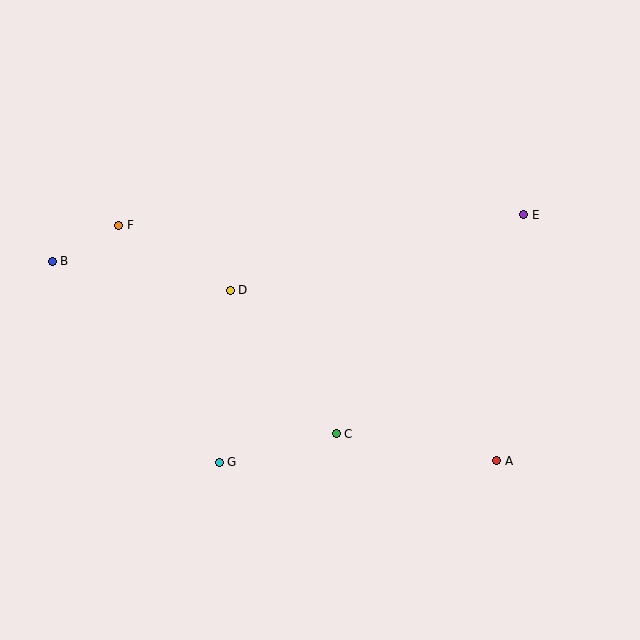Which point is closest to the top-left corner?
Point F is closest to the top-left corner.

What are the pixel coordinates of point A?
Point A is at (497, 461).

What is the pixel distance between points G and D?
The distance between G and D is 172 pixels.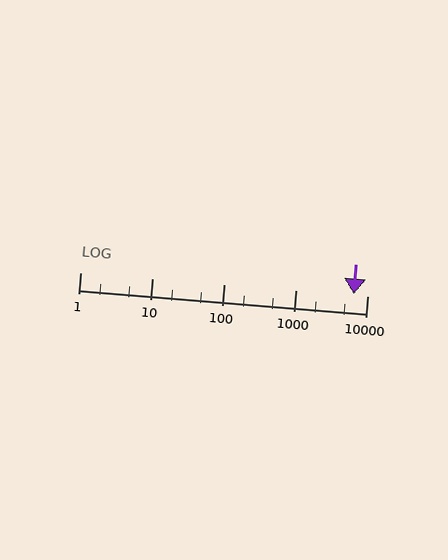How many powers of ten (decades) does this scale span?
The scale spans 4 decades, from 1 to 10000.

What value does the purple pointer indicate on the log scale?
The pointer indicates approximately 6400.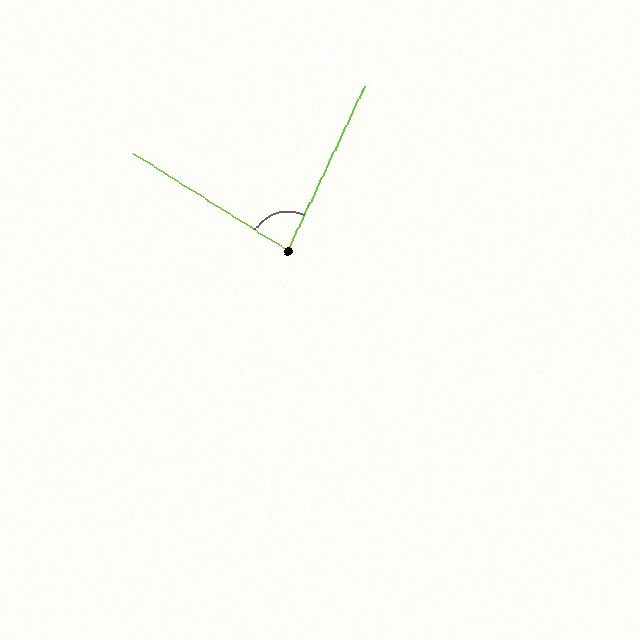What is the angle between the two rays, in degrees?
Approximately 83 degrees.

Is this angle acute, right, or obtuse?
It is acute.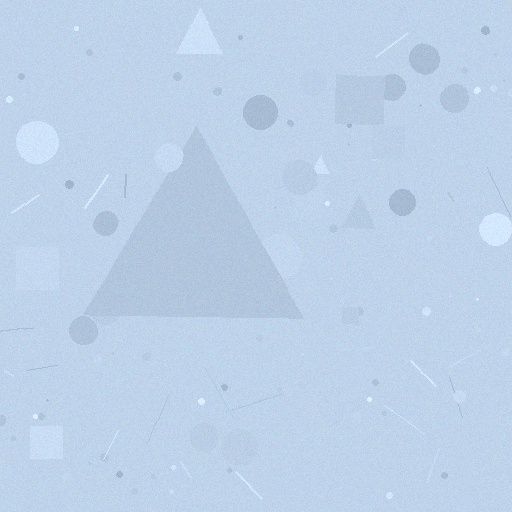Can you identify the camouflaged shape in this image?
The camouflaged shape is a triangle.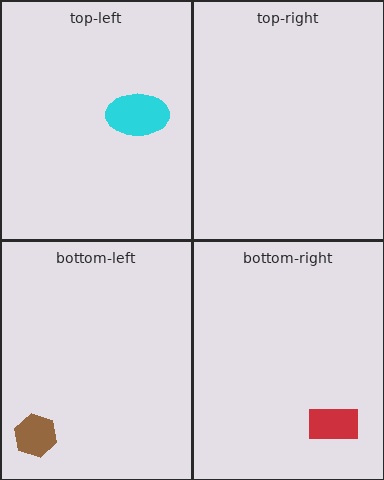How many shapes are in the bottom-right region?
1.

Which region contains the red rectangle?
The bottom-right region.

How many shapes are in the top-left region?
1.